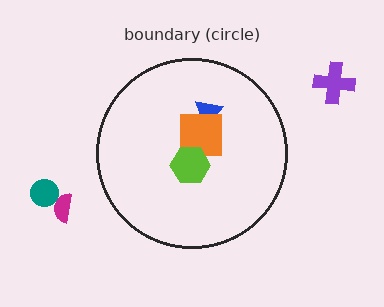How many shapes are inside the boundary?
3 inside, 3 outside.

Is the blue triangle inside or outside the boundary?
Inside.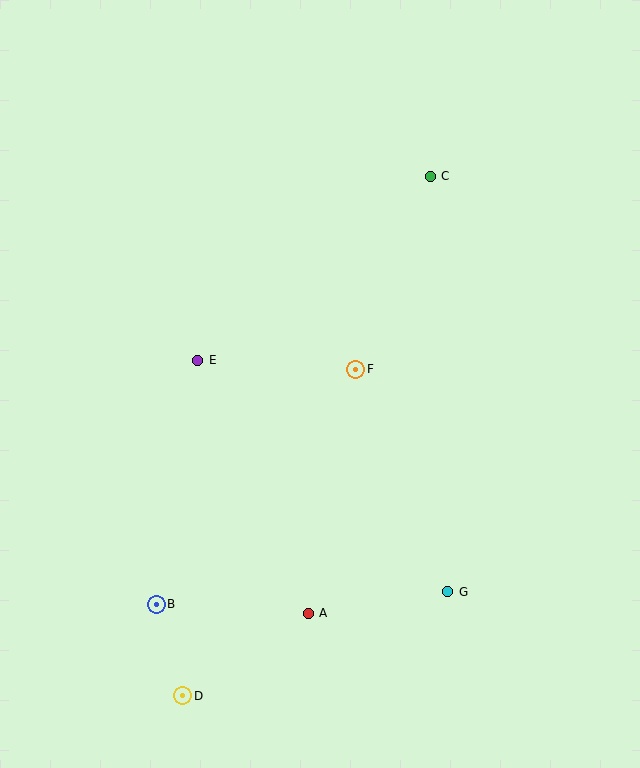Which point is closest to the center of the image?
Point F at (356, 370) is closest to the center.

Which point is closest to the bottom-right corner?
Point G is closest to the bottom-right corner.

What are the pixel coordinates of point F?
Point F is at (356, 370).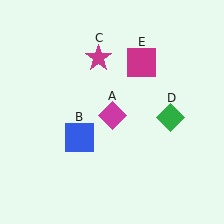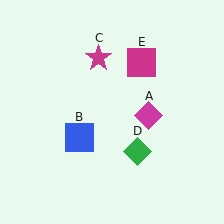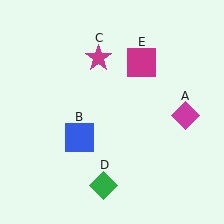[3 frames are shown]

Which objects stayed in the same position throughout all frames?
Blue square (object B) and magenta star (object C) and magenta square (object E) remained stationary.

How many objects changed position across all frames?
2 objects changed position: magenta diamond (object A), green diamond (object D).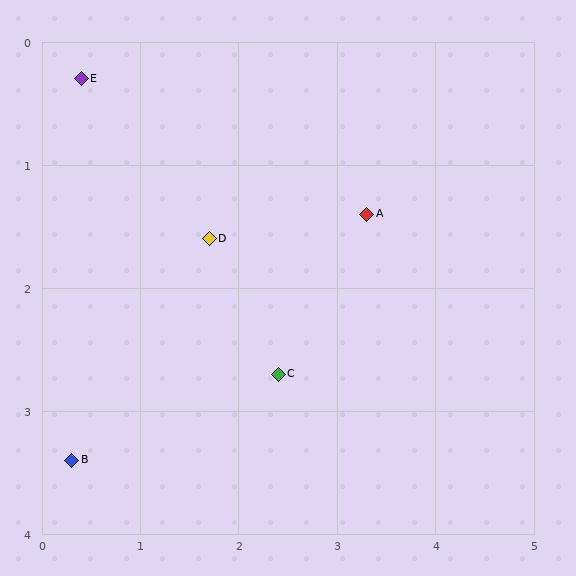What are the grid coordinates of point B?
Point B is at approximately (0.3, 3.4).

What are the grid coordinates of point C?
Point C is at approximately (2.4, 2.7).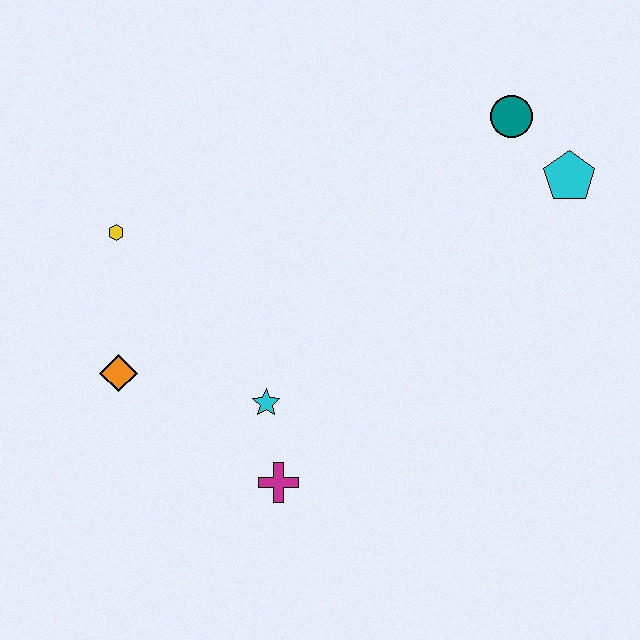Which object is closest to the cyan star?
The magenta cross is closest to the cyan star.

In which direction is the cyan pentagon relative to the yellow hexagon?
The cyan pentagon is to the right of the yellow hexagon.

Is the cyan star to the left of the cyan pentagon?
Yes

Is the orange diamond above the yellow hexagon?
No